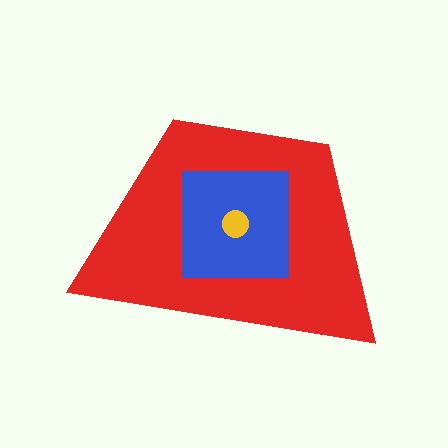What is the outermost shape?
The red trapezoid.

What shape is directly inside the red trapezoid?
The blue square.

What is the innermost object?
The yellow circle.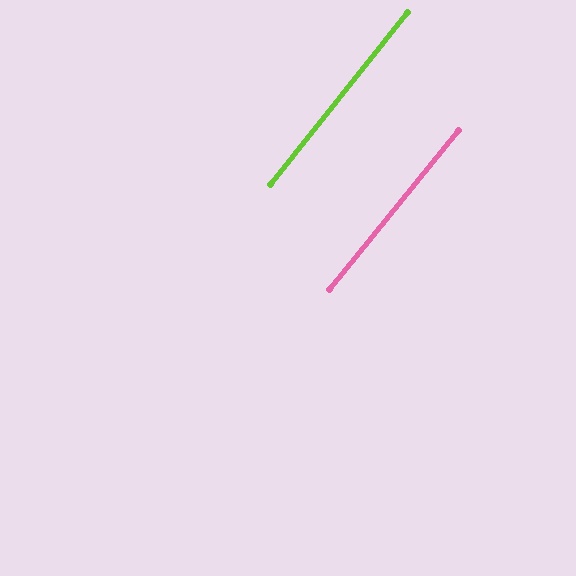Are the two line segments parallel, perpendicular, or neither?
Parallel — their directions differ by only 0.2°.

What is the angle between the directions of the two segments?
Approximately 0 degrees.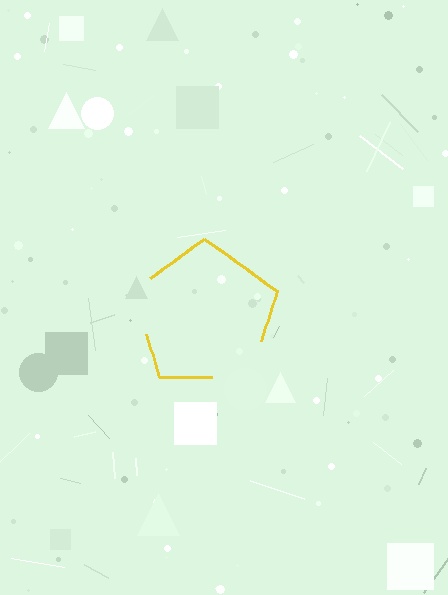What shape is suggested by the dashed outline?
The dashed outline suggests a pentagon.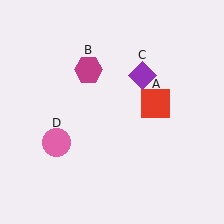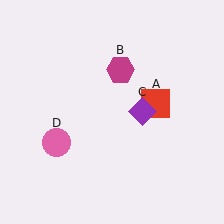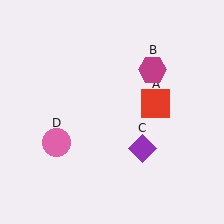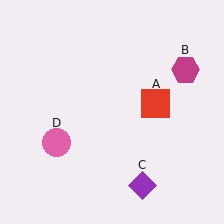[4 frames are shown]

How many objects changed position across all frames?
2 objects changed position: magenta hexagon (object B), purple diamond (object C).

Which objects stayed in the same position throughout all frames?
Red square (object A) and pink circle (object D) remained stationary.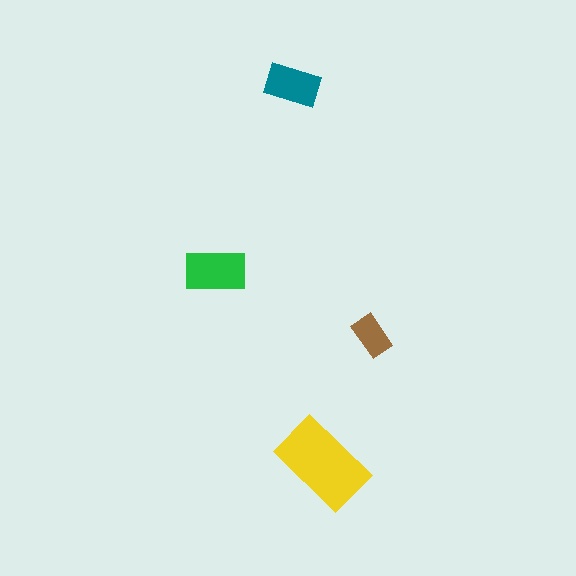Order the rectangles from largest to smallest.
the yellow one, the green one, the teal one, the brown one.